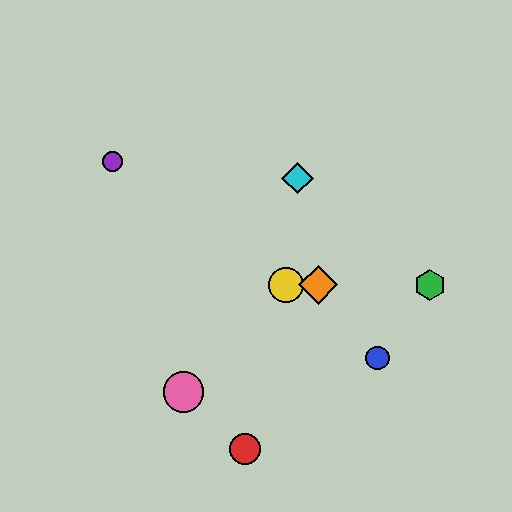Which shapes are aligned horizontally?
The green hexagon, the yellow circle, the orange diamond are aligned horizontally.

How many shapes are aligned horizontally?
3 shapes (the green hexagon, the yellow circle, the orange diamond) are aligned horizontally.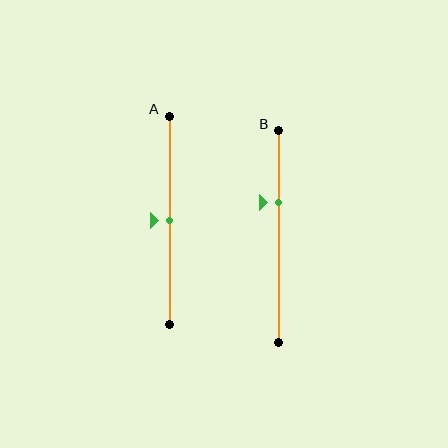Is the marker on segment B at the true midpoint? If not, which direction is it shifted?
No, the marker on segment B is shifted upward by about 16% of the segment length.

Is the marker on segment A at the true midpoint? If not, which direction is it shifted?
Yes, the marker on segment A is at the true midpoint.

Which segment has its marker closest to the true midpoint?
Segment A has its marker closest to the true midpoint.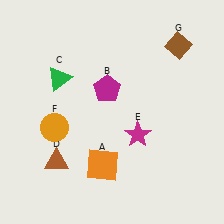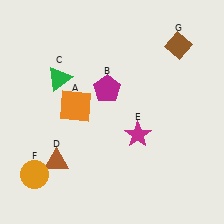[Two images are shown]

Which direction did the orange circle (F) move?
The orange circle (F) moved down.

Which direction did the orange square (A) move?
The orange square (A) moved up.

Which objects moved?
The objects that moved are: the orange square (A), the orange circle (F).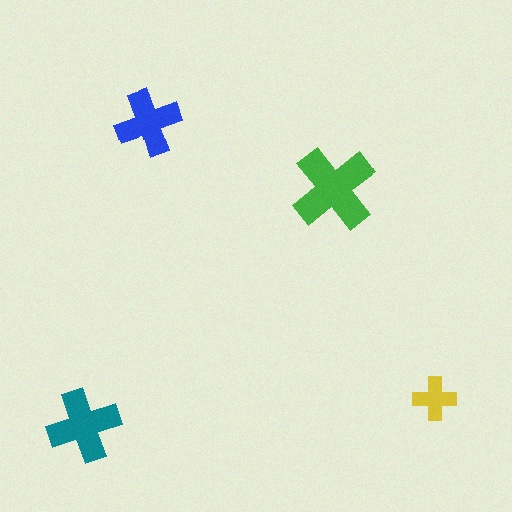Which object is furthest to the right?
The yellow cross is rightmost.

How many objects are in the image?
There are 4 objects in the image.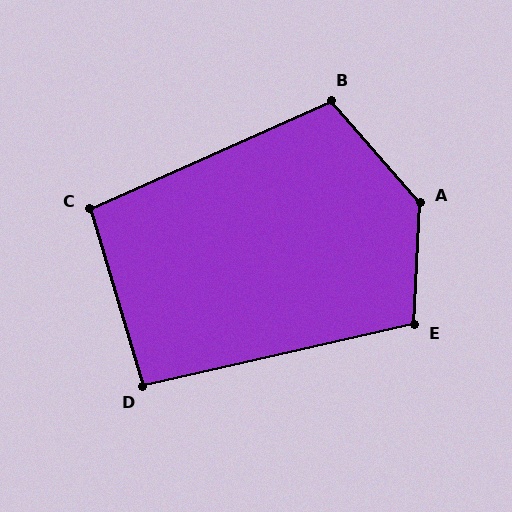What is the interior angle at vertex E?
Approximately 105 degrees (obtuse).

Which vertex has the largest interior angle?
A, at approximately 136 degrees.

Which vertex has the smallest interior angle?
D, at approximately 94 degrees.